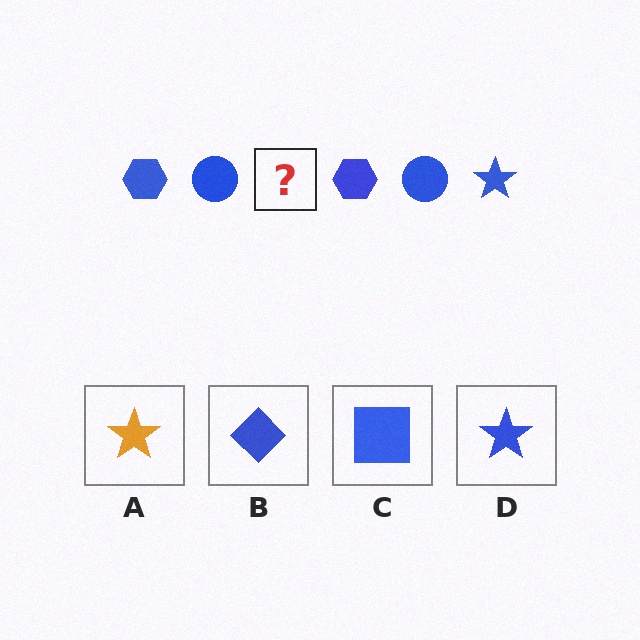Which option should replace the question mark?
Option D.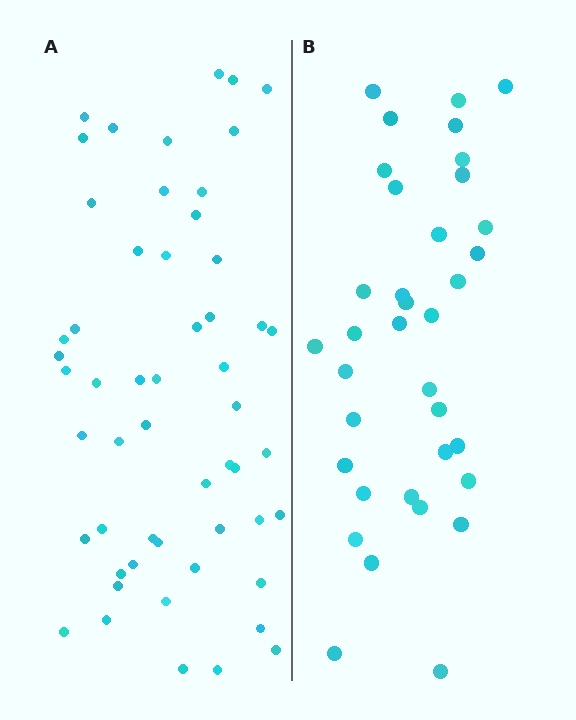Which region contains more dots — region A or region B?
Region A (the left region) has more dots.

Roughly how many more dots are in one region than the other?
Region A has approximately 20 more dots than region B.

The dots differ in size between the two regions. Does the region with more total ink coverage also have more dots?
No. Region B has more total ink coverage because its dots are larger, but region A actually contains more individual dots. Total area can be misleading — the number of items is what matters here.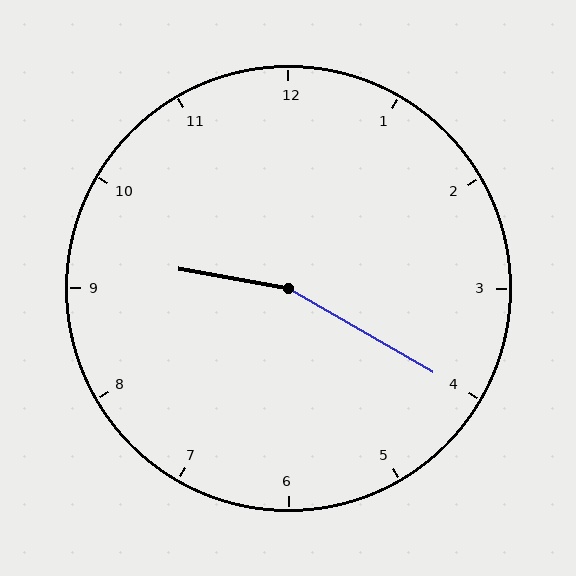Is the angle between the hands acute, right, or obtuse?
It is obtuse.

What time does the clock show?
9:20.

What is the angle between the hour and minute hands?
Approximately 160 degrees.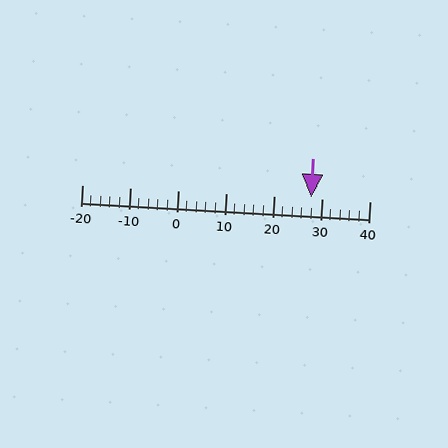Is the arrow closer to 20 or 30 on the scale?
The arrow is closer to 30.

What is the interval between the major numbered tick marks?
The major tick marks are spaced 10 units apart.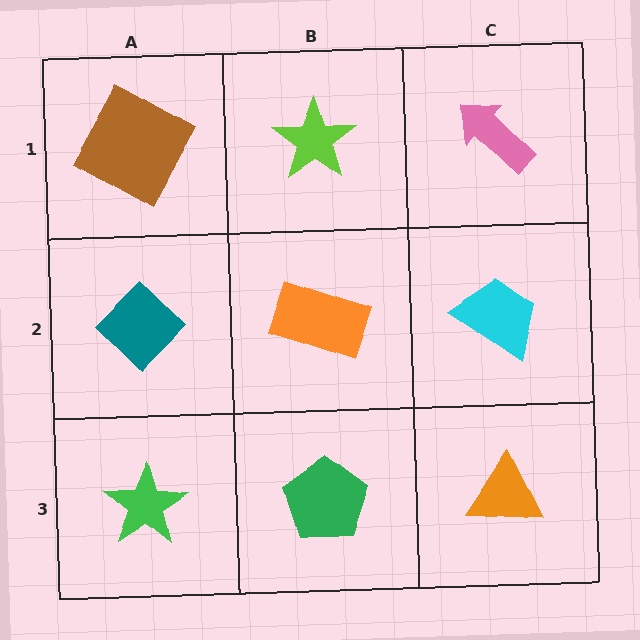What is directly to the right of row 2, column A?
An orange rectangle.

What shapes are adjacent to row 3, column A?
A teal diamond (row 2, column A), a green pentagon (row 3, column B).